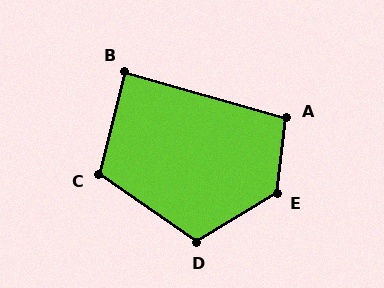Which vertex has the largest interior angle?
E, at approximately 129 degrees.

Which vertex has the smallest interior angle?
B, at approximately 89 degrees.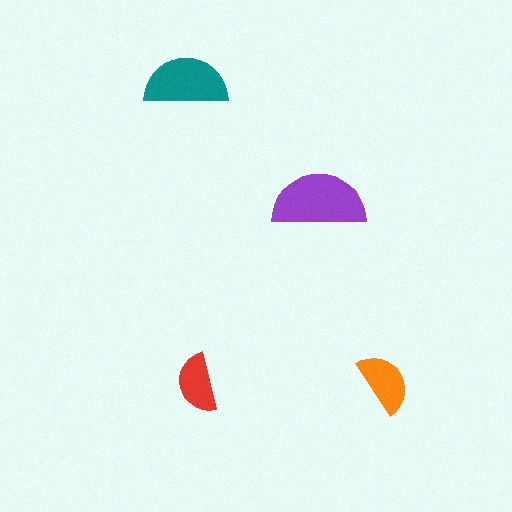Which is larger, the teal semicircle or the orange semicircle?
The teal one.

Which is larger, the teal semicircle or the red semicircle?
The teal one.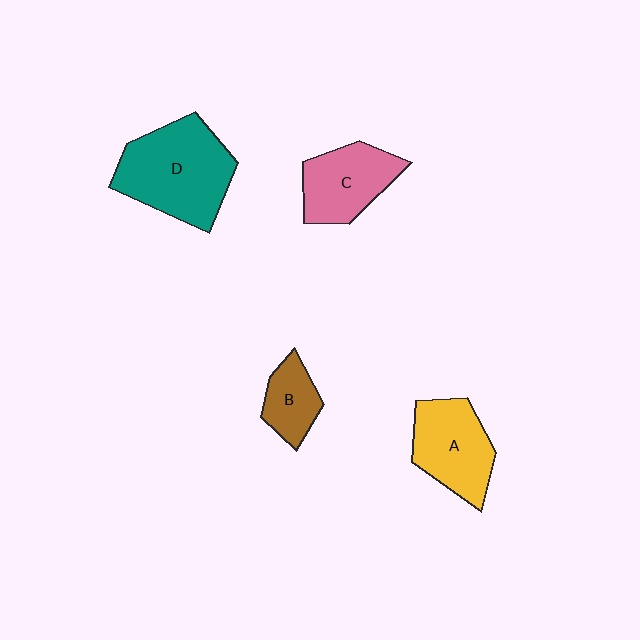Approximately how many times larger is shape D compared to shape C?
Approximately 1.5 times.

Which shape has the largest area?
Shape D (teal).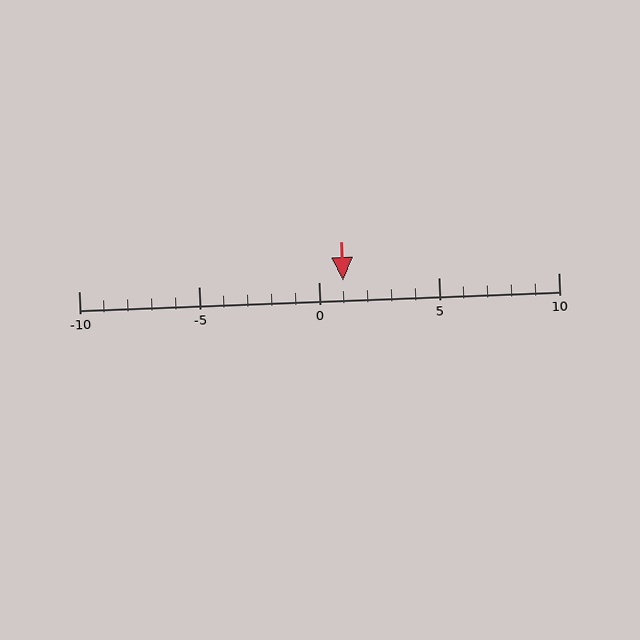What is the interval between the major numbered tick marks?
The major tick marks are spaced 5 units apart.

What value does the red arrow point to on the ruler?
The red arrow points to approximately 1.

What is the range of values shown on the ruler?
The ruler shows values from -10 to 10.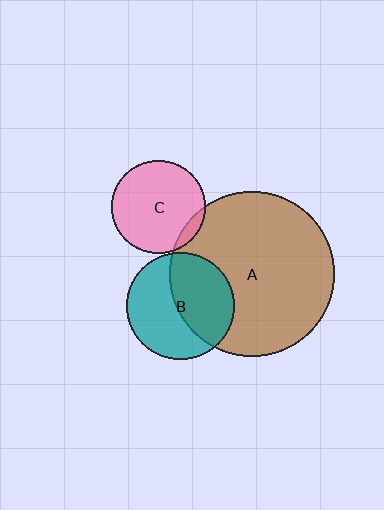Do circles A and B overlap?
Yes.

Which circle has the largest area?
Circle A (brown).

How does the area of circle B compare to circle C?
Approximately 1.3 times.